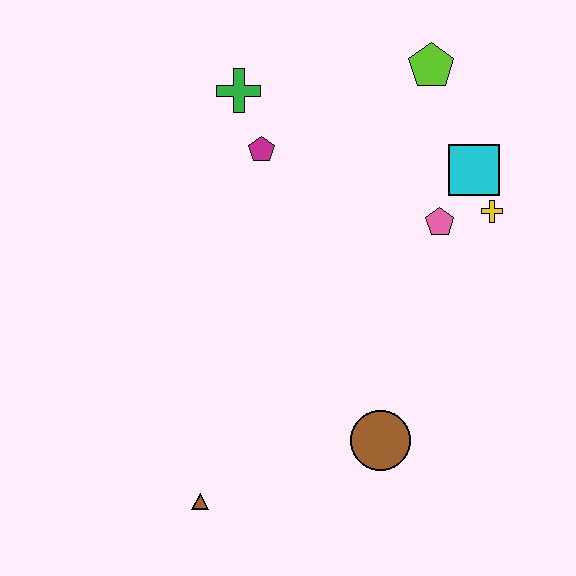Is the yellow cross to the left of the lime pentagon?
No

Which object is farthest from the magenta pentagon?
The brown triangle is farthest from the magenta pentagon.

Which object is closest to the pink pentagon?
The yellow cross is closest to the pink pentagon.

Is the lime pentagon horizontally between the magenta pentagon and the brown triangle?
No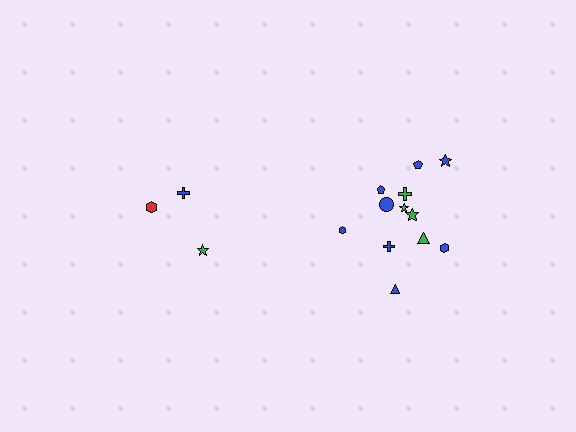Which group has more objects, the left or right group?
The right group.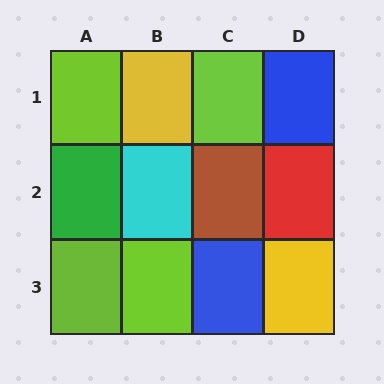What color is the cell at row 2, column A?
Green.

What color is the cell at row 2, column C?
Brown.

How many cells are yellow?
2 cells are yellow.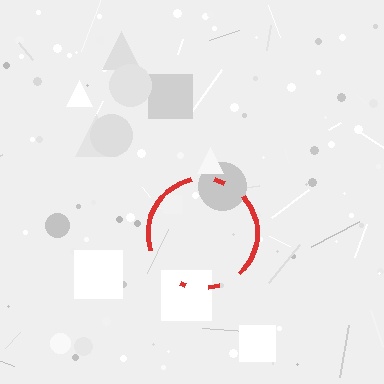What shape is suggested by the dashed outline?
The dashed outline suggests a circle.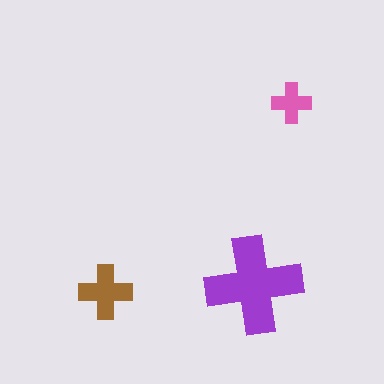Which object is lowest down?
The brown cross is bottommost.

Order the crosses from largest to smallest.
the purple one, the brown one, the pink one.